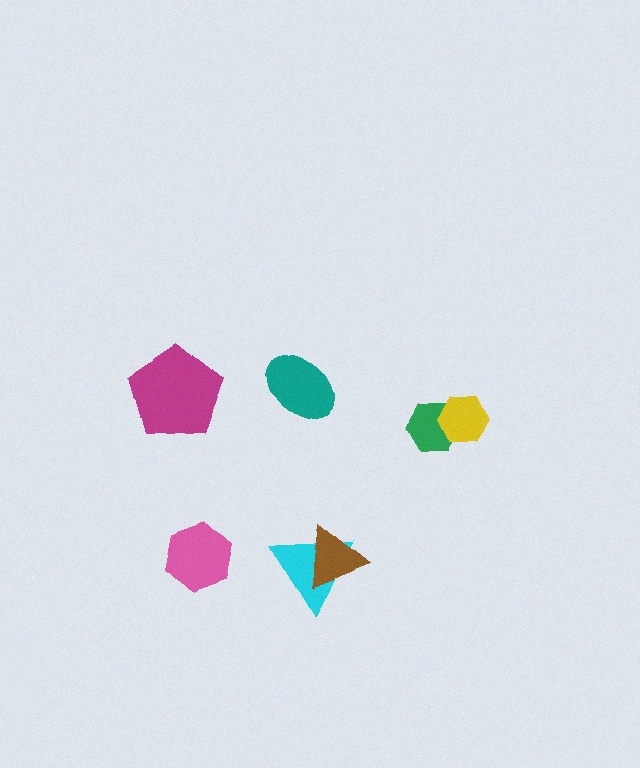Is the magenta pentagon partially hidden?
No, no other shape covers it.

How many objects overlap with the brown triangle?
1 object overlaps with the brown triangle.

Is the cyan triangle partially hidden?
Yes, it is partially covered by another shape.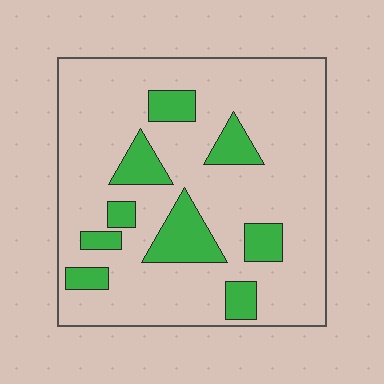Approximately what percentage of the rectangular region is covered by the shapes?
Approximately 20%.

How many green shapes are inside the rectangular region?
9.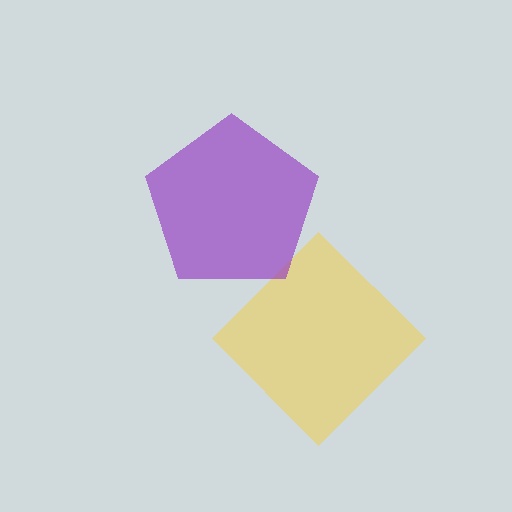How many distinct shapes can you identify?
There are 2 distinct shapes: a yellow diamond, a purple pentagon.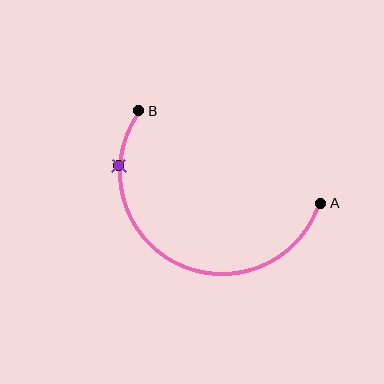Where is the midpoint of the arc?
The arc midpoint is the point on the curve farthest from the straight line joining A and B. It sits below that line.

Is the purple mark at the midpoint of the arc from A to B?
No. The purple mark lies on the arc but is closer to endpoint B. The arc midpoint would be at the point on the curve equidistant along the arc from both A and B.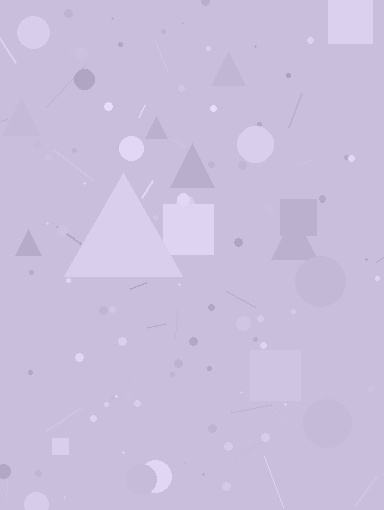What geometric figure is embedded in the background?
A triangle is embedded in the background.